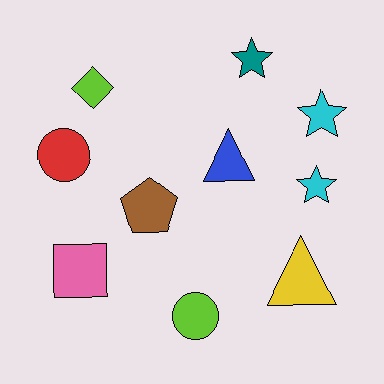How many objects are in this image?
There are 10 objects.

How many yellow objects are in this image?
There is 1 yellow object.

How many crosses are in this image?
There are no crosses.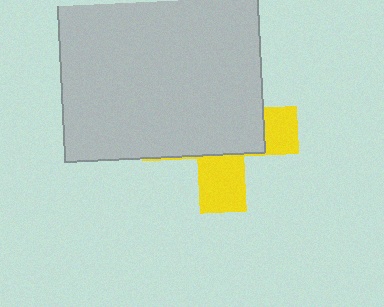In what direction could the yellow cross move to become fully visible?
The yellow cross could move down. That would shift it out from behind the light gray square entirely.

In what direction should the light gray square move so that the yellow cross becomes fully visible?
The light gray square should move up. That is the shortest direction to clear the overlap and leave the yellow cross fully visible.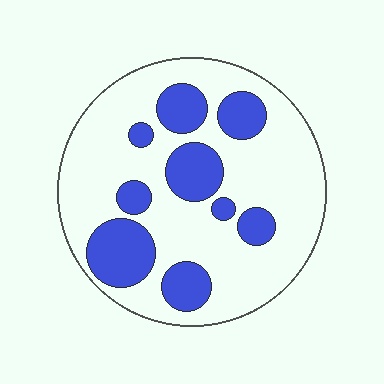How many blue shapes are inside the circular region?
9.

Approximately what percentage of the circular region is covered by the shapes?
Approximately 30%.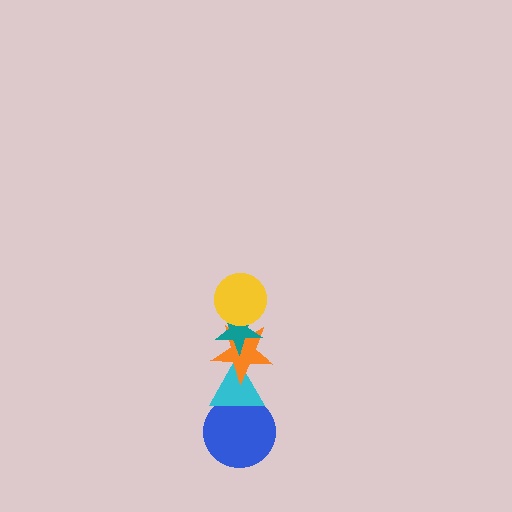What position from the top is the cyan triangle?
The cyan triangle is 4th from the top.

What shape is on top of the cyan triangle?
The orange star is on top of the cyan triangle.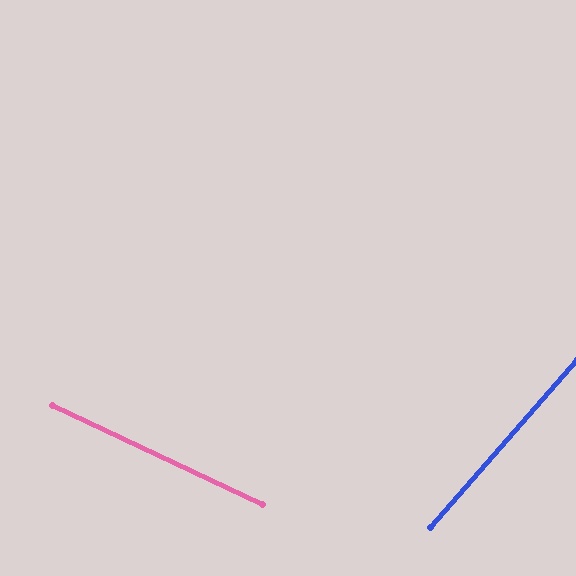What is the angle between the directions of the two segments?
Approximately 74 degrees.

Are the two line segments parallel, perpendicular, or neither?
Neither parallel nor perpendicular — they differ by about 74°.